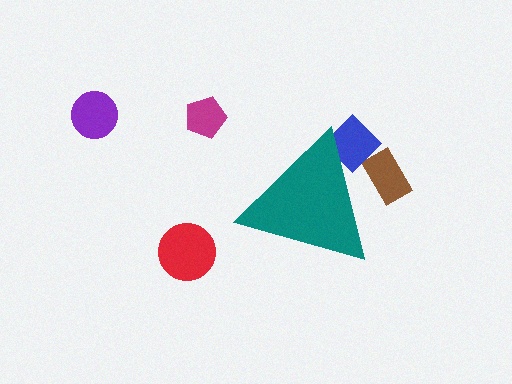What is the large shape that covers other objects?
A teal triangle.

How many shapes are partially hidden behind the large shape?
2 shapes are partially hidden.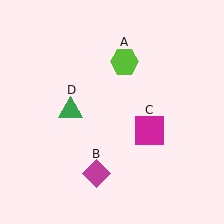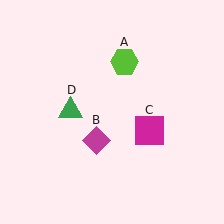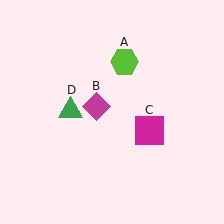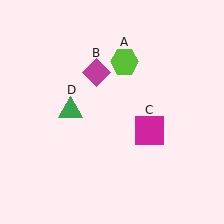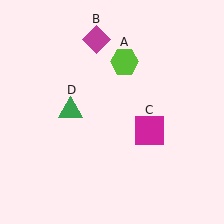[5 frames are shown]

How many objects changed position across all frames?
1 object changed position: magenta diamond (object B).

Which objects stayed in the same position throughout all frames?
Lime hexagon (object A) and magenta square (object C) and green triangle (object D) remained stationary.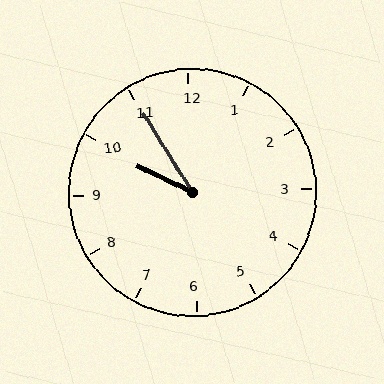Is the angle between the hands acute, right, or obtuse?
It is acute.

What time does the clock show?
9:55.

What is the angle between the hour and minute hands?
Approximately 32 degrees.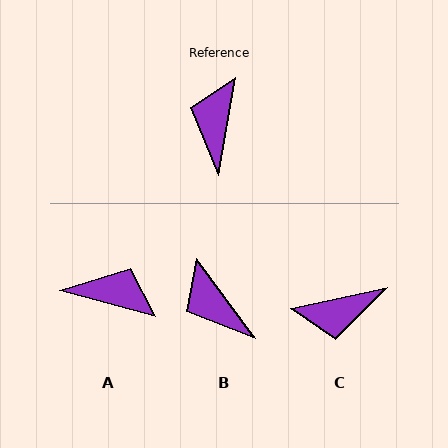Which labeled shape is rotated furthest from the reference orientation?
C, about 112 degrees away.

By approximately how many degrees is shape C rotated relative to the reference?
Approximately 112 degrees counter-clockwise.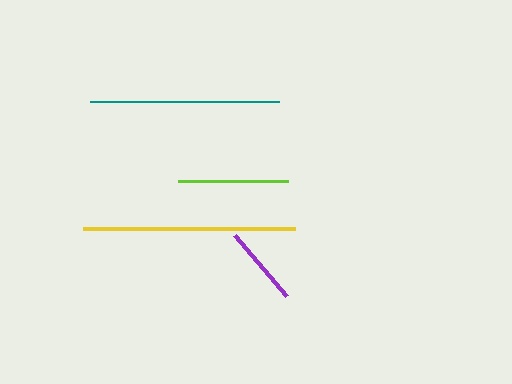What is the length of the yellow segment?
The yellow segment is approximately 212 pixels long.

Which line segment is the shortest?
The purple line is the shortest at approximately 81 pixels.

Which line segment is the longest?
The yellow line is the longest at approximately 212 pixels.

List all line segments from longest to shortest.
From longest to shortest: yellow, teal, lime, purple.